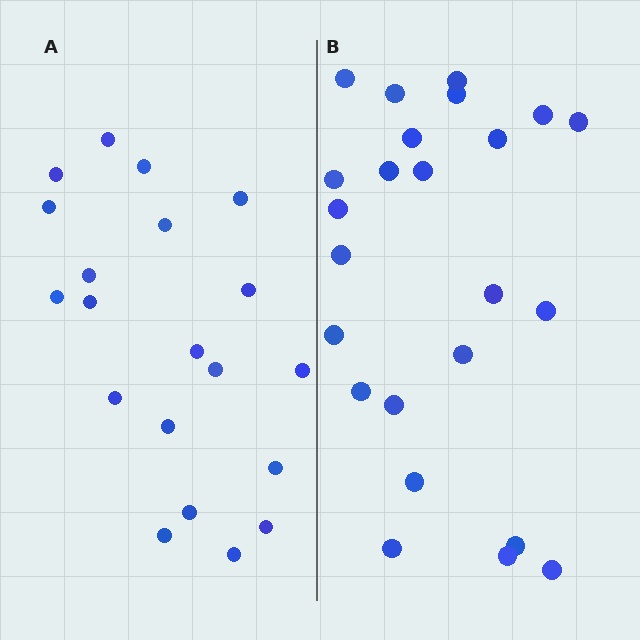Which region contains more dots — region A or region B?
Region B (the right region) has more dots.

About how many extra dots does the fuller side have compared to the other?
Region B has about 4 more dots than region A.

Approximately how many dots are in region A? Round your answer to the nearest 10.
About 20 dots.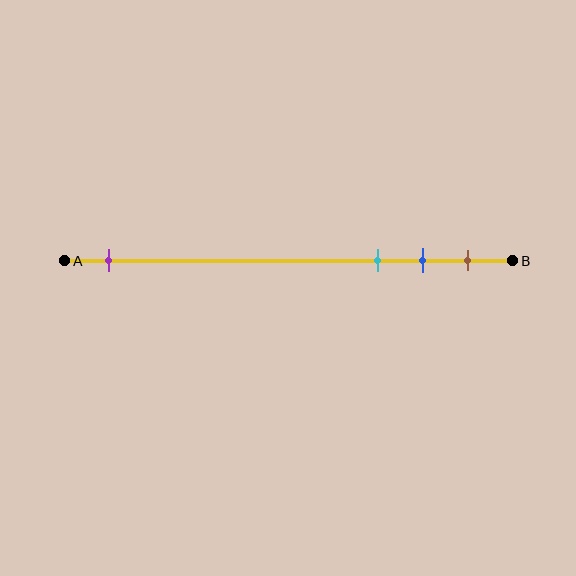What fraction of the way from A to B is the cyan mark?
The cyan mark is approximately 70% (0.7) of the way from A to B.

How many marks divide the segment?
There are 4 marks dividing the segment.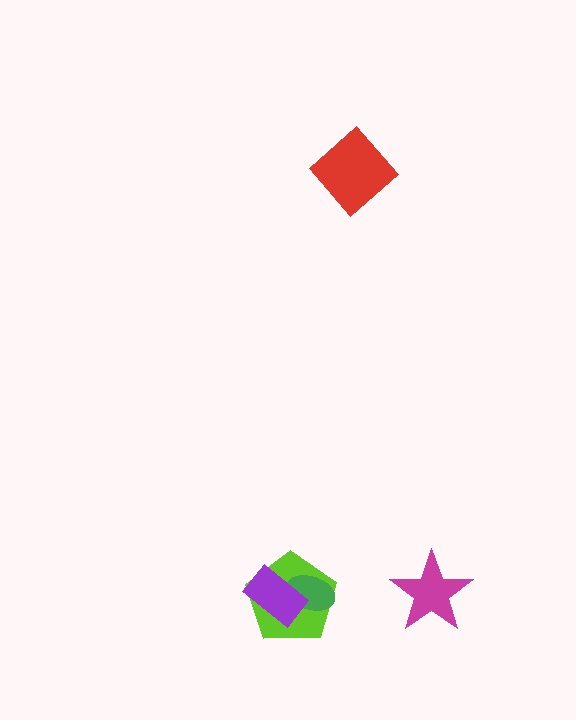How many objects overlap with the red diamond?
0 objects overlap with the red diamond.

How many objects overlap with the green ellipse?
2 objects overlap with the green ellipse.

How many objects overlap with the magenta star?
0 objects overlap with the magenta star.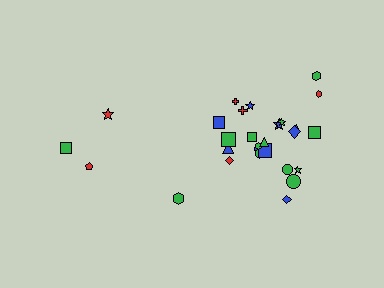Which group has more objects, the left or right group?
The right group.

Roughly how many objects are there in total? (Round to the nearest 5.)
Roughly 30 objects in total.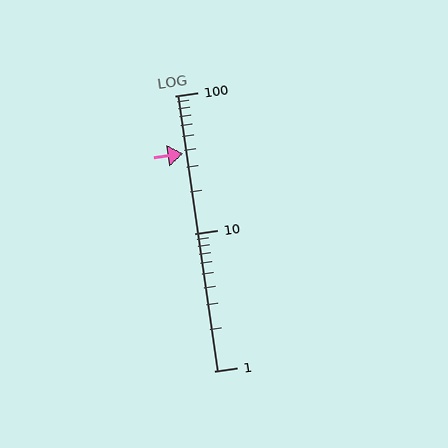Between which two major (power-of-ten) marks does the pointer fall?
The pointer is between 10 and 100.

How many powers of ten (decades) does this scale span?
The scale spans 2 decades, from 1 to 100.